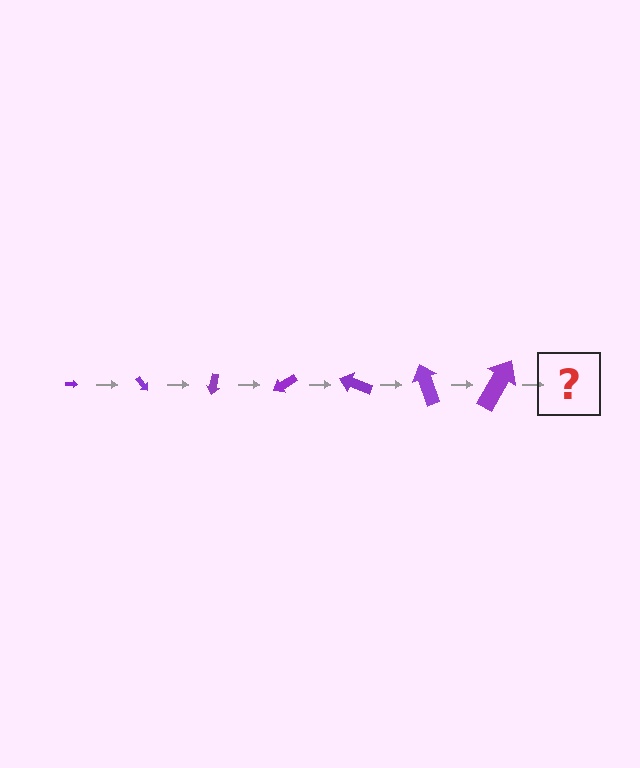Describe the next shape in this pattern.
It should be an arrow, larger than the previous one and rotated 350 degrees from the start.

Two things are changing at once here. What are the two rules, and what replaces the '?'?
The two rules are that the arrow grows larger each step and it rotates 50 degrees each step. The '?' should be an arrow, larger than the previous one and rotated 350 degrees from the start.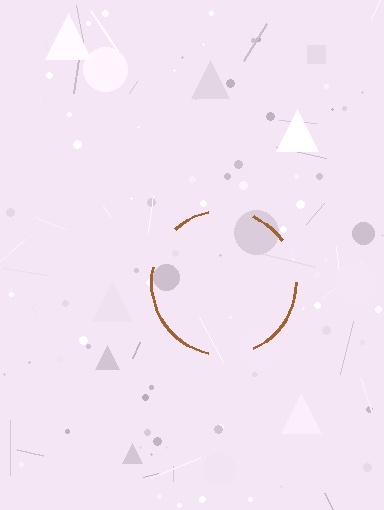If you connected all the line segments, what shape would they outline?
They would outline a circle.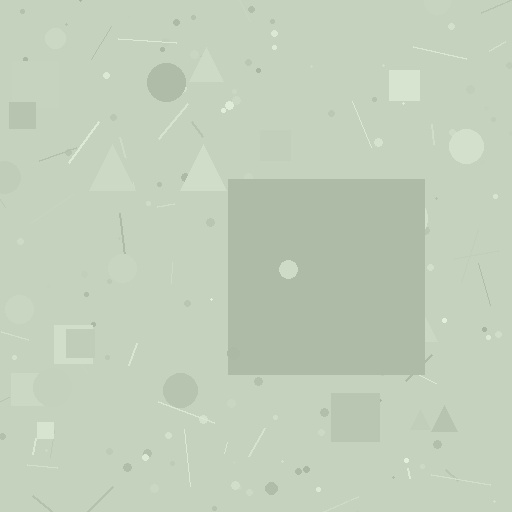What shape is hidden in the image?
A square is hidden in the image.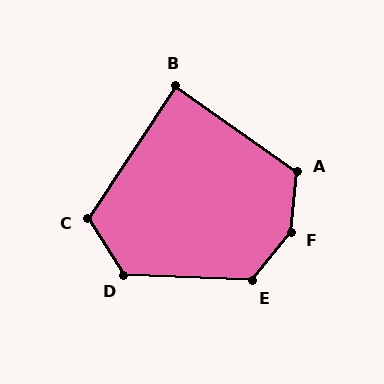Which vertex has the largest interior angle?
F, at approximately 147 degrees.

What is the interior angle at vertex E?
Approximately 126 degrees (obtuse).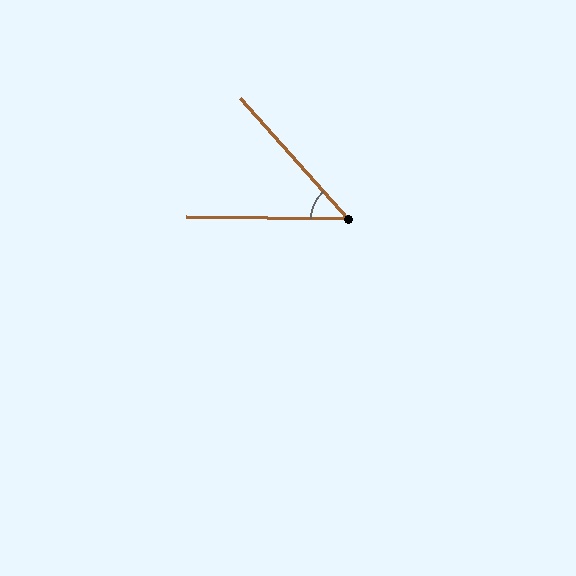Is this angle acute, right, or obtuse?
It is acute.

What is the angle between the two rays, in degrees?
Approximately 47 degrees.